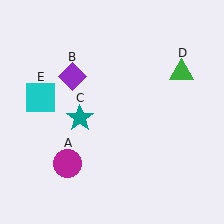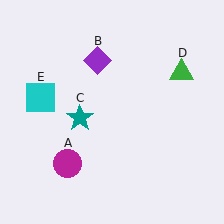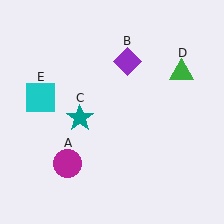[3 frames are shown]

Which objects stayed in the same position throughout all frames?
Magenta circle (object A) and teal star (object C) and green triangle (object D) and cyan square (object E) remained stationary.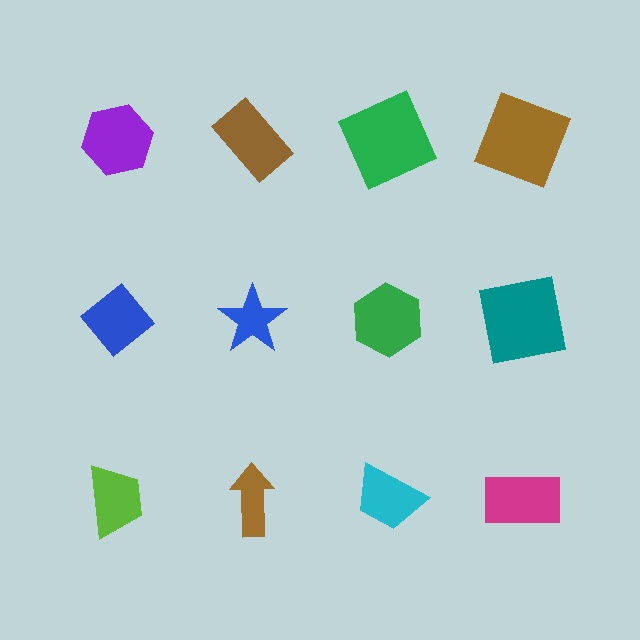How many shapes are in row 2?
4 shapes.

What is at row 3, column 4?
A magenta rectangle.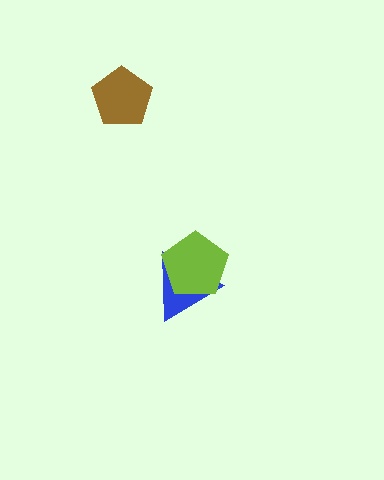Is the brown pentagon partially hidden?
No, no other shape covers it.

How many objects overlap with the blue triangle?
1 object overlaps with the blue triangle.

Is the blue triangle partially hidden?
Yes, it is partially covered by another shape.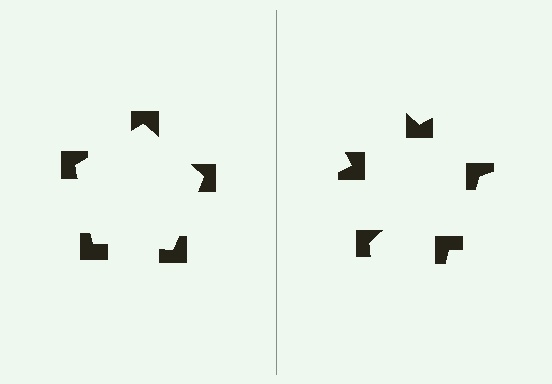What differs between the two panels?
The notched squares are positioned identically on both sides; only the wedge orientations differ. On the left they align to a pentagon; on the right they are misaligned.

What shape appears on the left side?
An illusory pentagon.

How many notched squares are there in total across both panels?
10 — 5 on each side.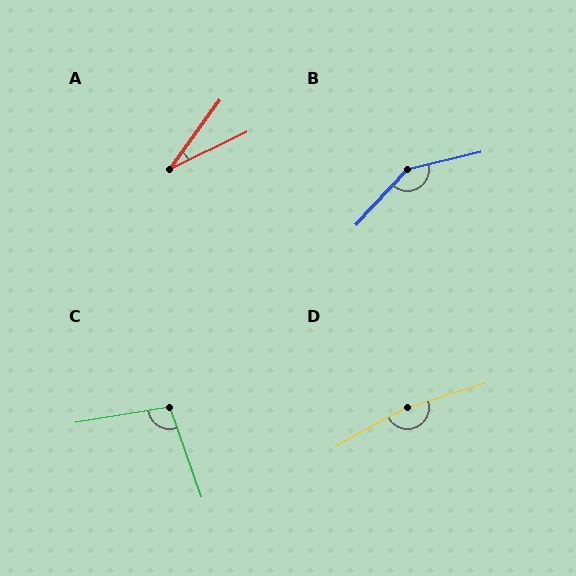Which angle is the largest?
D, at approximately 168 degrees.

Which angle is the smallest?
A, at approximately 28 degrees.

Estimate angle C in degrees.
Approximately 100 degrees.